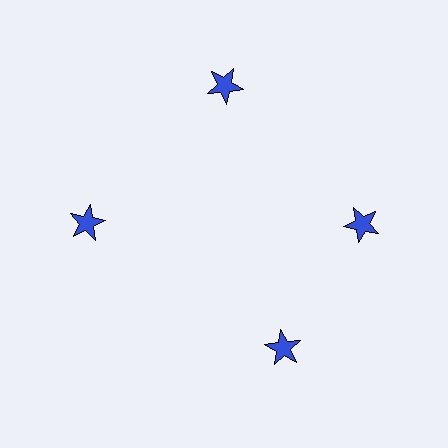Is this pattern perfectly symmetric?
No. The 4 blue stars are arranged in a ring, but one element near the 6 o'clock position is rotated out of alignment along the ring, breaking the 4-fold rotational symmetry.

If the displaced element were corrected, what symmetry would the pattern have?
It would have 4-fold rotational symmetry — the pattern would map onto itself every 90 degrees.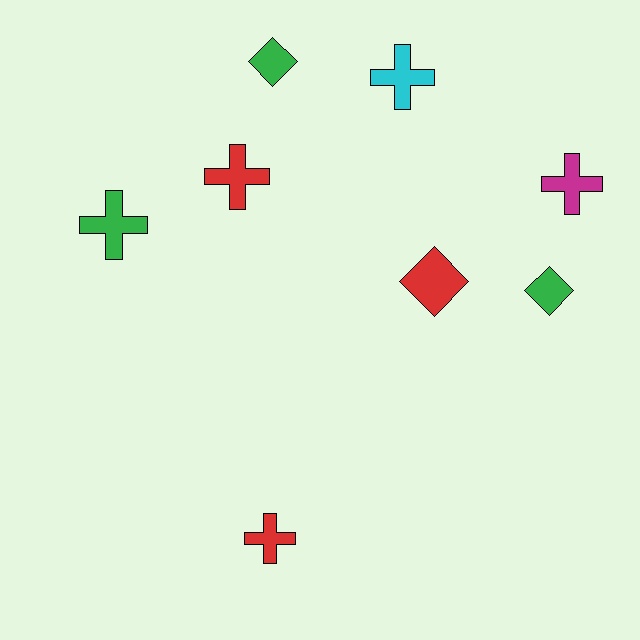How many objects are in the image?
There are 8 objects.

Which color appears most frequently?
Green, with 3 objects.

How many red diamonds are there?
There is 1 red diamond.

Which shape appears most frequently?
Cross, with 5 objects.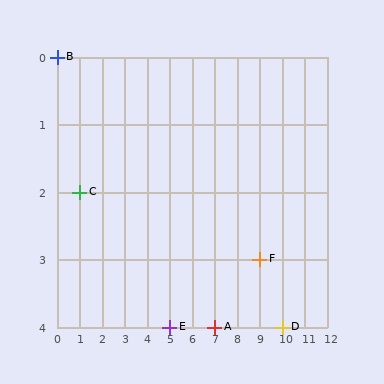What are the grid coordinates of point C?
Point C is at grid coordinates (1, 2).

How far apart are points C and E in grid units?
Points C and E are 4 columns and 2 rows apart (about 4.5 grid units diagonally).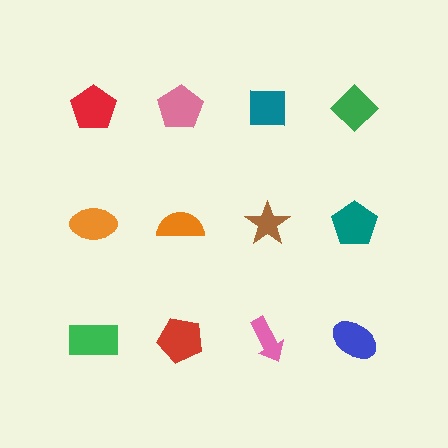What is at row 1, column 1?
A red pentagon.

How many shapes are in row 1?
4 shapes.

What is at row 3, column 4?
A blue ellipse.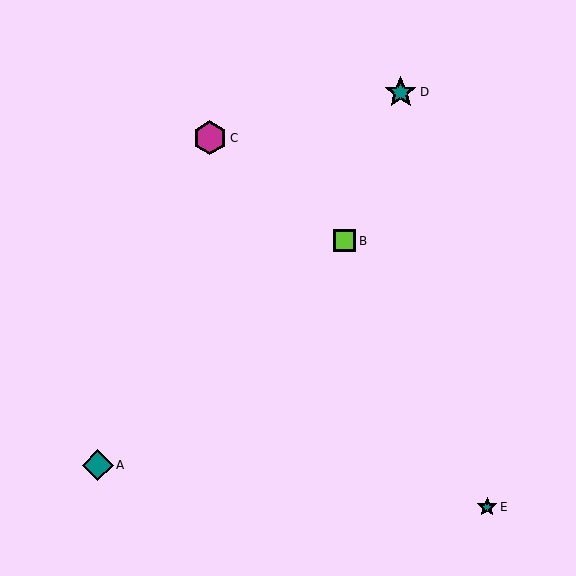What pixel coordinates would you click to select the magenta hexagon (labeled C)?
Click at (210, 138) to select the magenta hexagon C.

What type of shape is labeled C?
Shape C is a magenta hexagon.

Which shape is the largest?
The magenta hexagon (labeled C) is the largest.